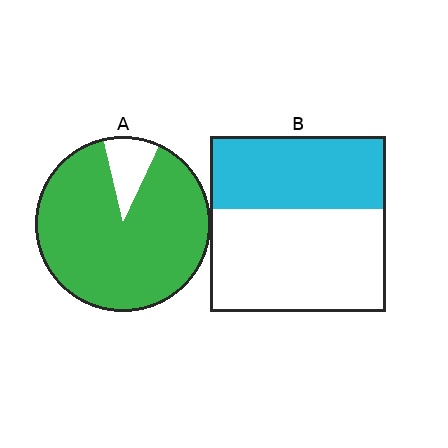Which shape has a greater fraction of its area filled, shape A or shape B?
Shape A.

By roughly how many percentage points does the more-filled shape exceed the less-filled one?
By roughly 50 percentage points (A over B).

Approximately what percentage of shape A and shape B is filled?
A is approximately 90% and B is approximately 40%.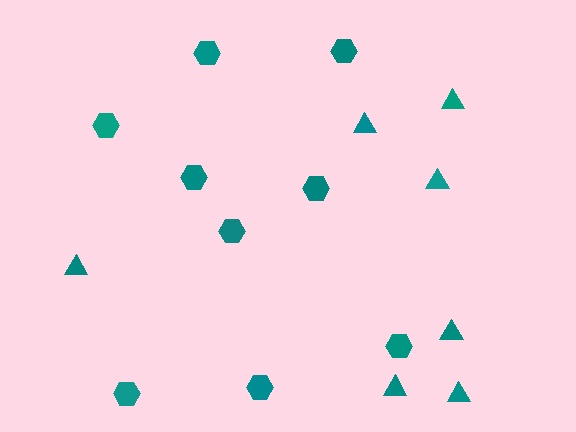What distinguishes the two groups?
There are 2 groups: one group of triangles (7) and one group of hexagons (9).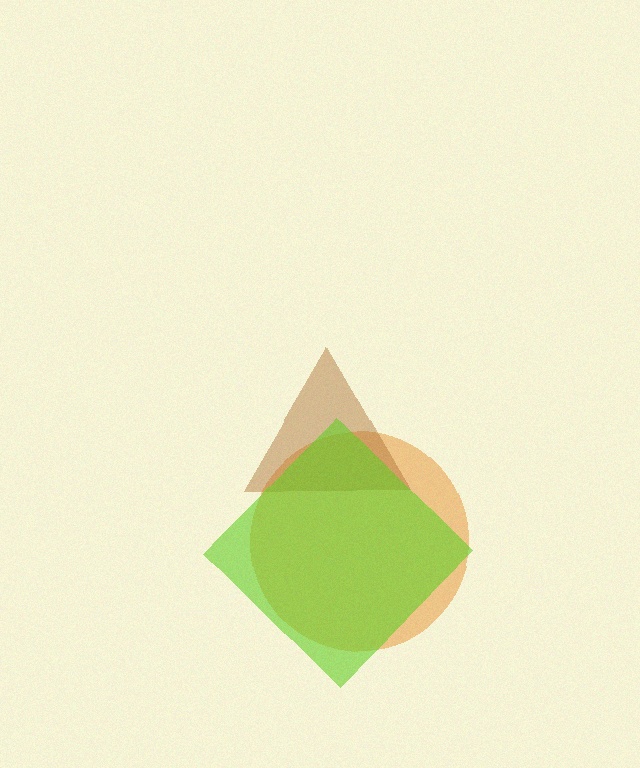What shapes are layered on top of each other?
The layered shapes are: an orange circle, a brown triangle, a lime diamond.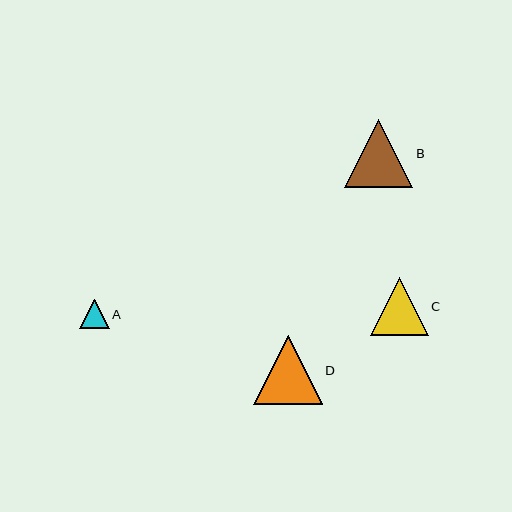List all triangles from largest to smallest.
From largest to smallest: D, B, C, A.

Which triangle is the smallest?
Triangle A is the smallest with a size of approximately 29 pixels.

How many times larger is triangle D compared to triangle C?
Triangle D is approximately 1.2 times the size of triangle C.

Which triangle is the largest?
Triangle D is the largest with a size of approximately 69 pixels.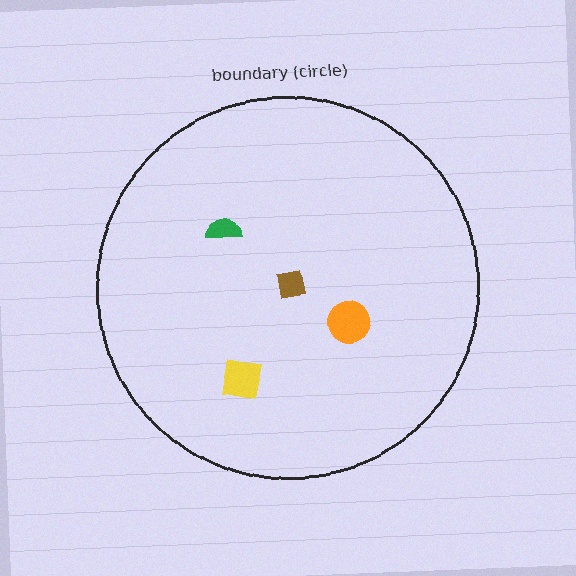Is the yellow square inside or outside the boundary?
Inside.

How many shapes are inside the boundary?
4 inside, 0 outside.